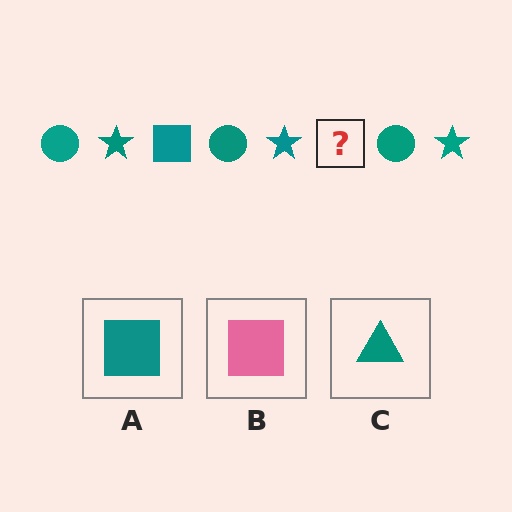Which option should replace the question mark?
Option A.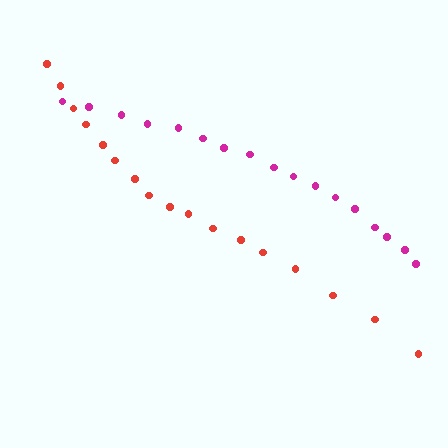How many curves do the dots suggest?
There are 2 distinct paths.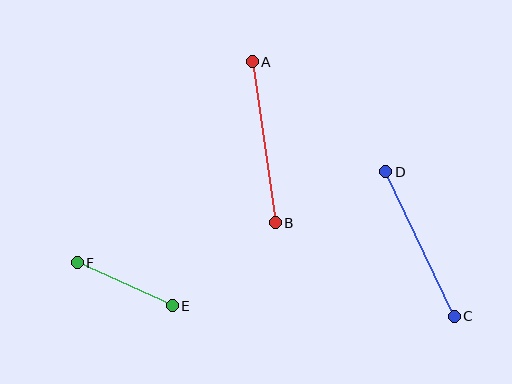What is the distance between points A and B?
The distance is approximately 163 pixels.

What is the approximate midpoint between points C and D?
The midpoint is at approximately (420, 244) pixels.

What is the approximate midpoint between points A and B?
The midpoint is at approximately (264, 142) pixels.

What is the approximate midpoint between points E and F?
The midpoint is at approximately (125, 284) pixels.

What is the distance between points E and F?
The distance is approximately 104 pixels.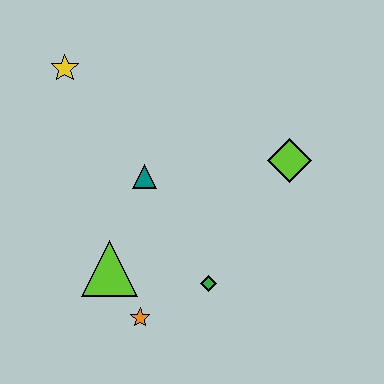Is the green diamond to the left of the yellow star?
No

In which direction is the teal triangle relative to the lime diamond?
The teal triangle is to the left of the lime diamond.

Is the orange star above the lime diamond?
No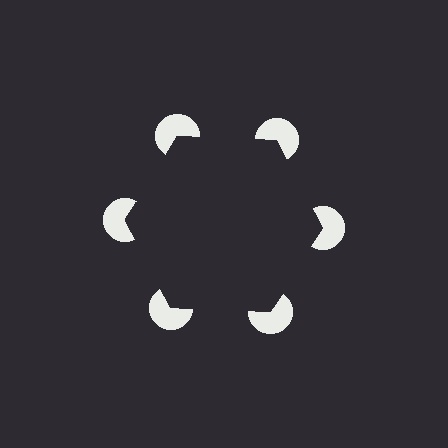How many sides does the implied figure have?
6 sides.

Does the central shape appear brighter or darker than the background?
It typically appears slightly darker than the background, even though no actual brightness change is drawn.